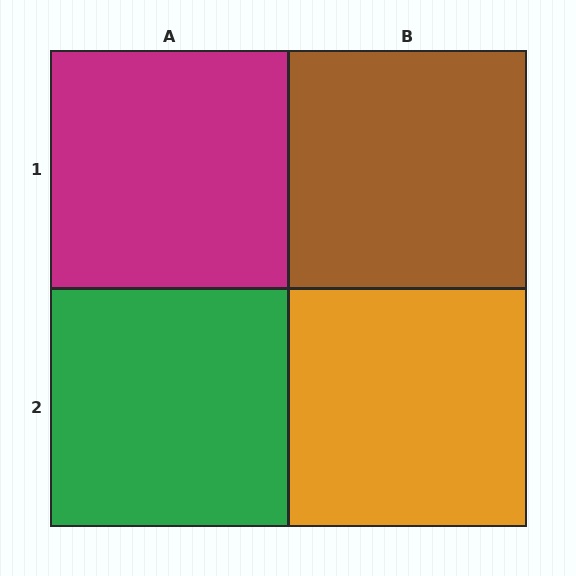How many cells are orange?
1 cell is orange.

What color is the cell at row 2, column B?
Orange.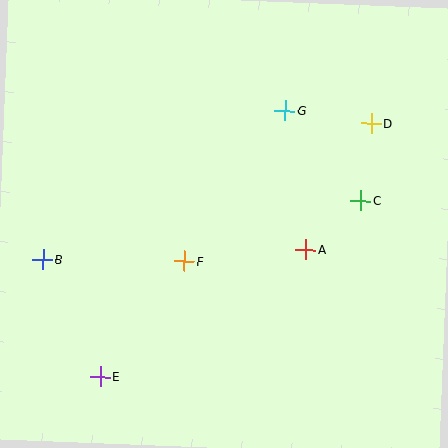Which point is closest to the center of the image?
Point F at (184, 261) is closest to the center.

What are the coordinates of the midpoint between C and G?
The midpoint between C and G is at (323, 156).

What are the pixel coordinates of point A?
Point A is at (306, 249).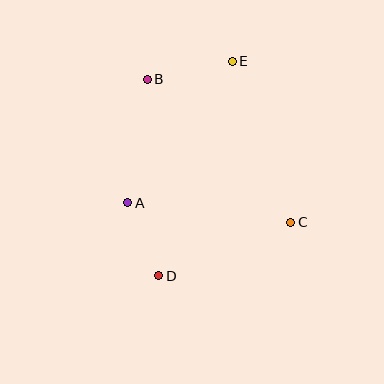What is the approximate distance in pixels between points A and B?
The distance between A and B is approximately 125 pixels.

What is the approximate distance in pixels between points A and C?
The distance between A and C is approximately 164 pixels.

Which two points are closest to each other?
Points A and D are closest to each other.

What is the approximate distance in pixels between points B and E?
The distance between B and E is approximately 87 pixels.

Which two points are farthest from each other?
Points D and E are farthest from each other.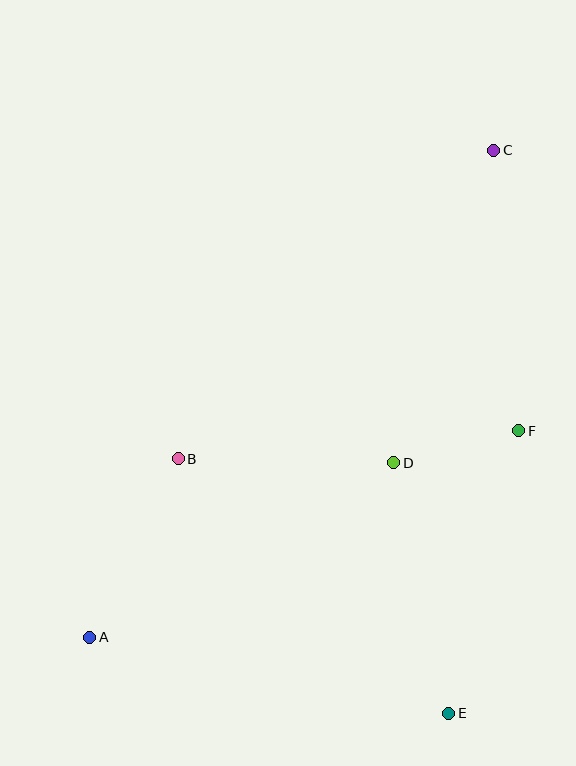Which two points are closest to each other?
Points D and F are closest to each other.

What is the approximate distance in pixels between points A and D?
The distance between A and D is approximately 351 pixels.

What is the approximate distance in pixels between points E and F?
The distance between E and F is approximately 291 pixels.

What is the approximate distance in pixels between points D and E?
The distance between D and E is approximately 256 pixels.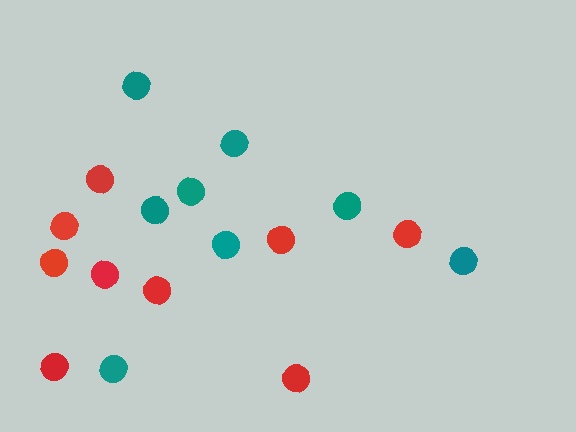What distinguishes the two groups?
There are 2 groups: one group of red circles (9) and one group of teal circles (8).